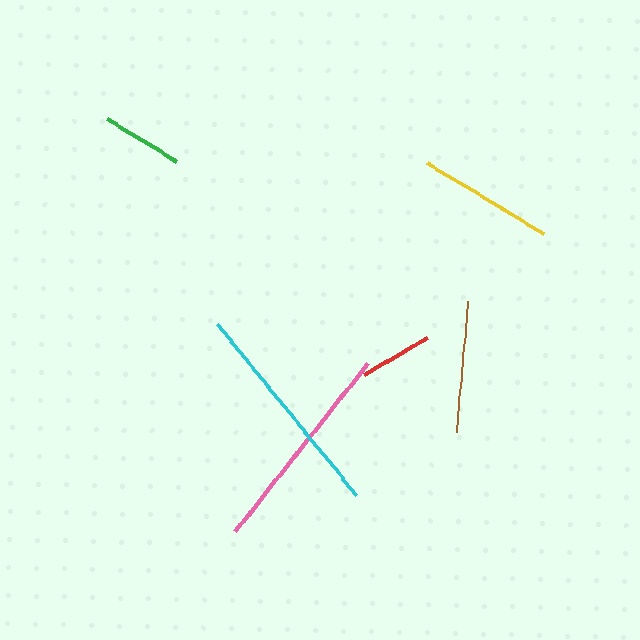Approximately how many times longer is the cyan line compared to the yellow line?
The cyan line is approximately 1.6 times the length of the yellow line.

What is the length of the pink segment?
The pink segment is approximately 214 pixels long.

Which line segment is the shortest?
The red line is the shortest at approximately 72 pixels.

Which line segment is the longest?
The cyan line is the longest at approximately 220 pixels.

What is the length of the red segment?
The red segment is approximately 72 pixels long.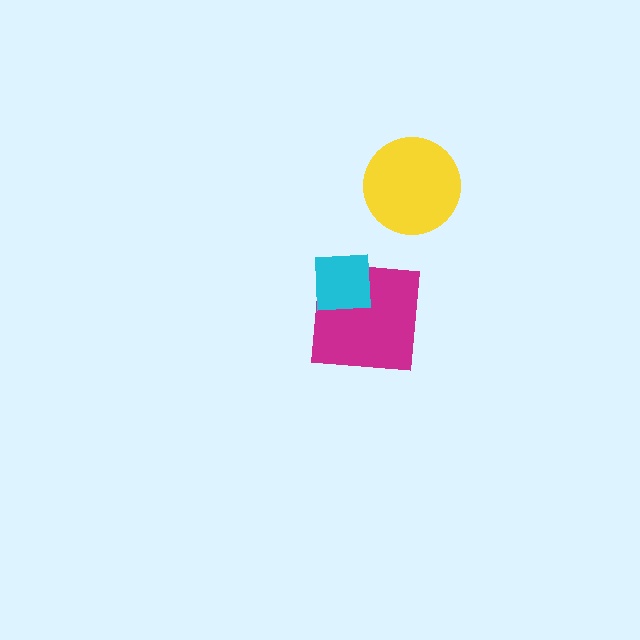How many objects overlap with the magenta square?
1 object overlaps with the magenta square.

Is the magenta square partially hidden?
Yes, it is partially covered by another shape.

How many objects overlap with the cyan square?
1 object overlaps with the cyan square.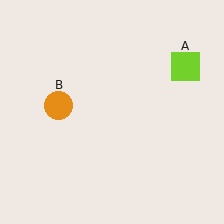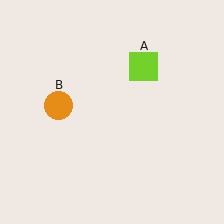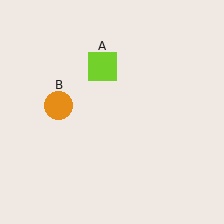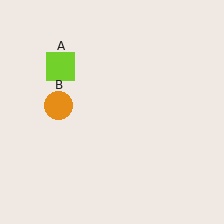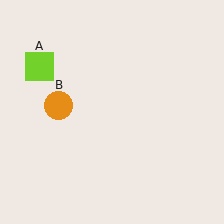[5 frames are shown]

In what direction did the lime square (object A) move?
The lime square (object A) moved left.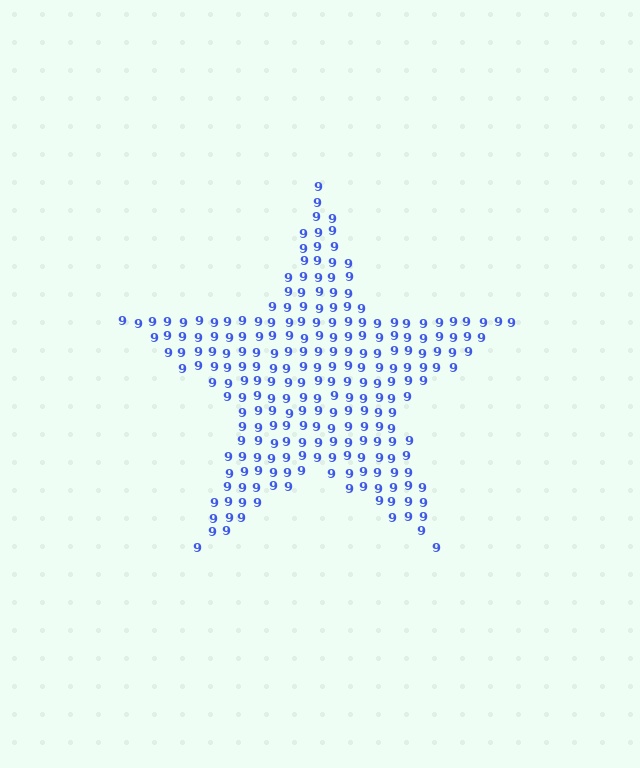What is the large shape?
The large shape is a star.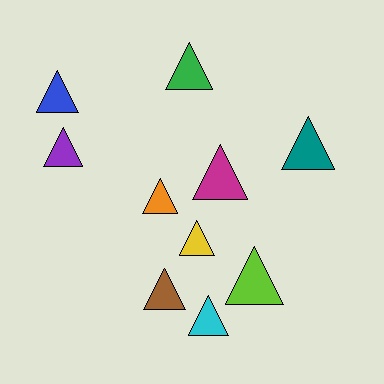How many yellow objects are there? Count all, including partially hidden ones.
There is 1 yellow object.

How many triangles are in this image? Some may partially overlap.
There are 10 triangles.